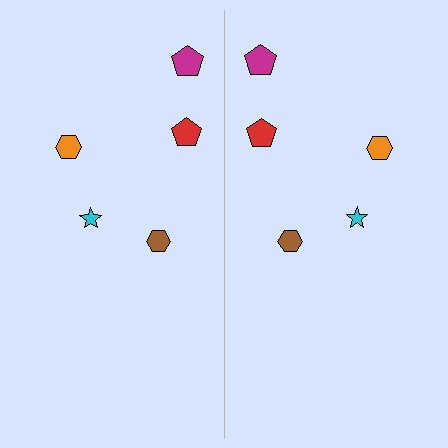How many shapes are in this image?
There are 10 shapes in this image.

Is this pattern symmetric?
Yes, this pattern has bilateral (reflection) symmetry.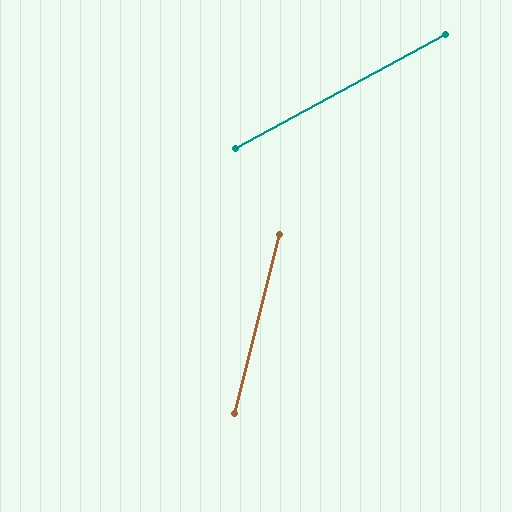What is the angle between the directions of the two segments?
Approximately 47 degrees.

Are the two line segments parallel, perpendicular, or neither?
Neither parallel nor perpendicular — they differ by about 47°.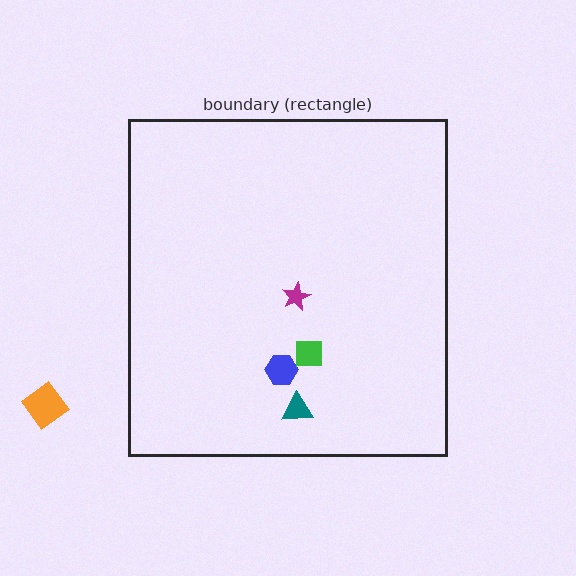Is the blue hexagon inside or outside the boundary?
Inside.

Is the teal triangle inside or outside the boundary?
Inside.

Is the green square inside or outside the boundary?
Inside.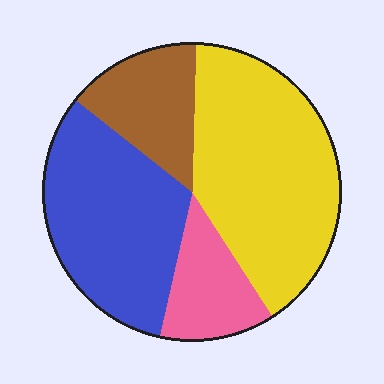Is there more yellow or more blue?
Yellow.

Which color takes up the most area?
Yellow, at roughly 40%.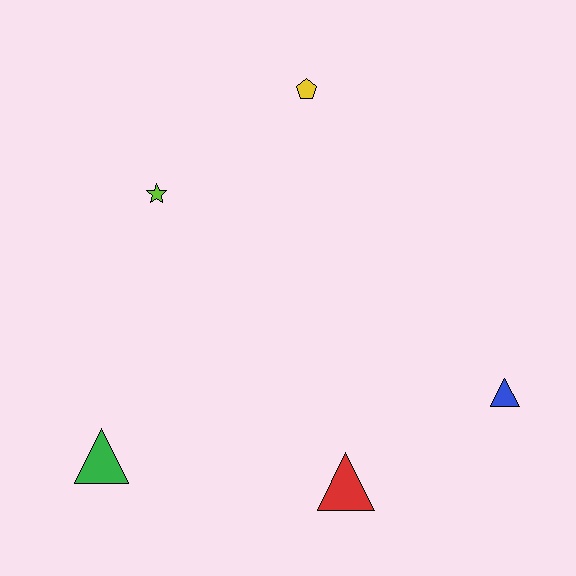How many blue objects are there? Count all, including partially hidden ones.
There is 1 blue object.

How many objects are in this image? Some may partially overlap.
There are 5 objects.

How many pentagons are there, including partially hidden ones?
There is 1 pentagon.